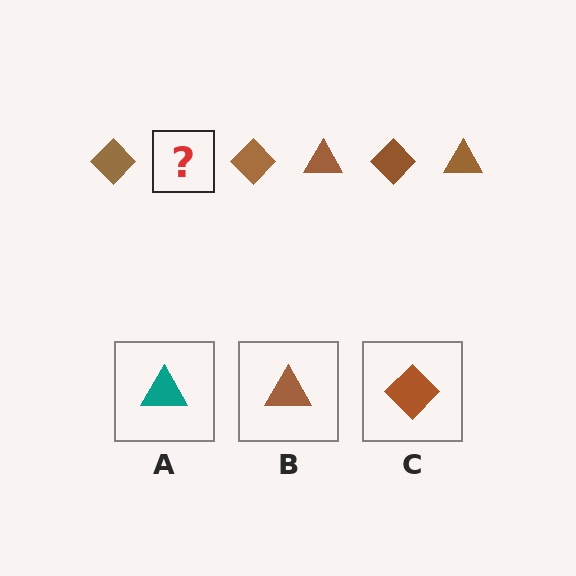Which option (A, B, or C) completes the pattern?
B.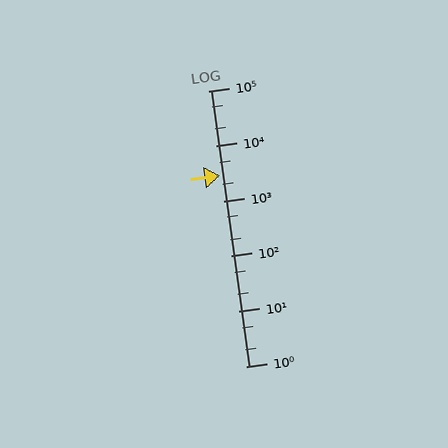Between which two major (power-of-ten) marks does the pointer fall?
The pointer is between 1000 and 10000.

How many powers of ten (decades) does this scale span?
The scale spans 5 decades, from 1 to 100000.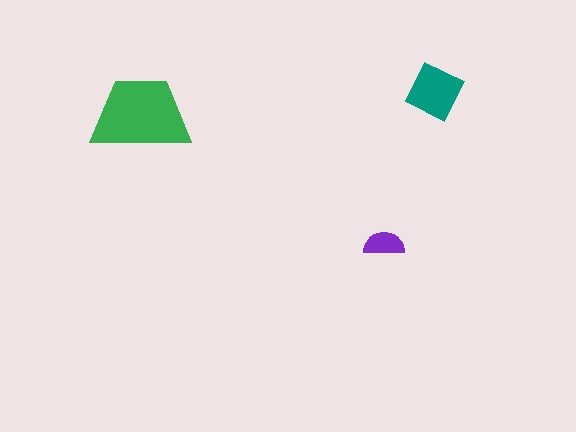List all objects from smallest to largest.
The purple semicircle, the teal diamond, the green trapezoid.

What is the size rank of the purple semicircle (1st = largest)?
3rd.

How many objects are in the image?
There are 3 objects in the image.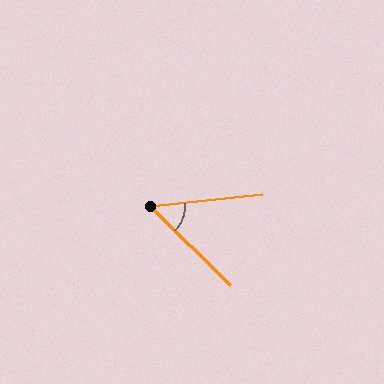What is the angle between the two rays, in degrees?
Approximately 51 degrees.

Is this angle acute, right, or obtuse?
It is acute.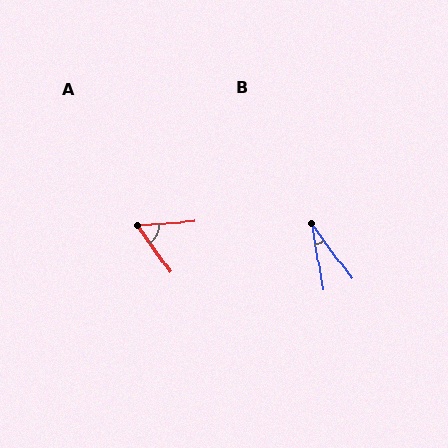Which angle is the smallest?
B, at approximately 26 degrees.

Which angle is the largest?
A, at approximately 59 degrees.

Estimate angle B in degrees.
Approximately 26 degrees.